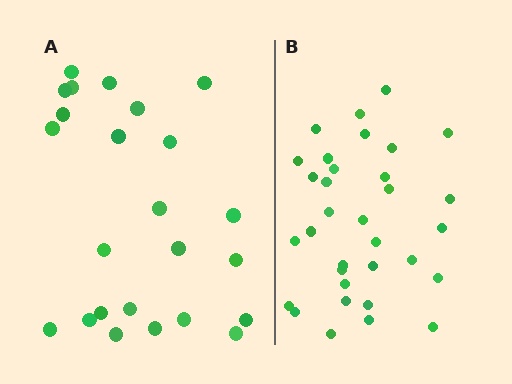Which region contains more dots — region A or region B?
Region B (the right region) has more dots.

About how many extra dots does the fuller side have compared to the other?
Region B has roughly 8 or so more dots than region A.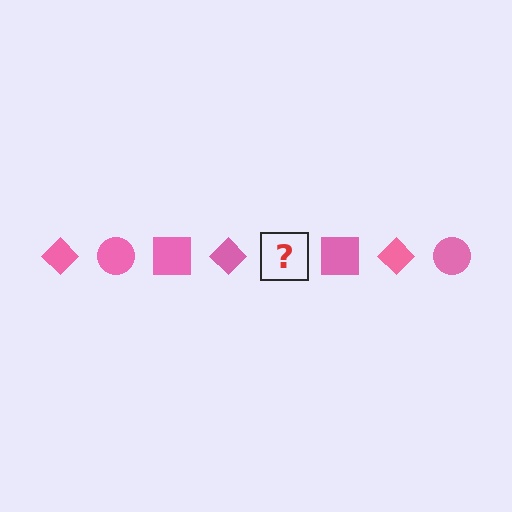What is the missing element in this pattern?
The missing element is a pink circle.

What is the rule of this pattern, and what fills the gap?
The rule is that the pattern cycles through diamond, circle, square shapes in pink. The gap should be filled with a pink circle.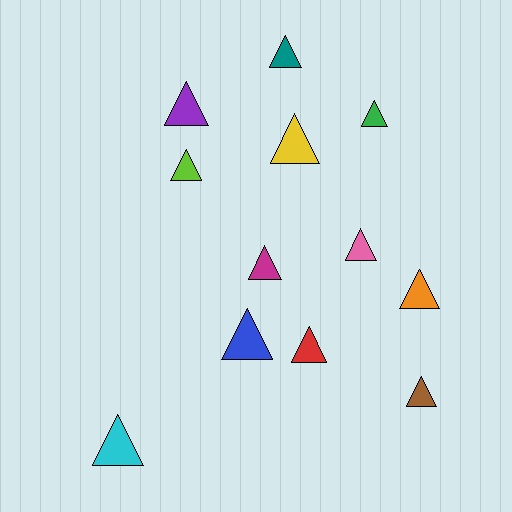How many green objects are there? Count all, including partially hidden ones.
There is 1 green object.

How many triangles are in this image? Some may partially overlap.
There are 12 triangles.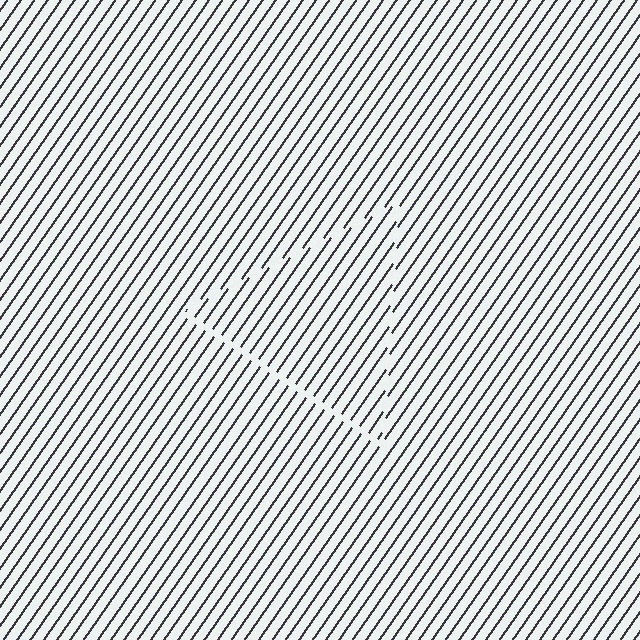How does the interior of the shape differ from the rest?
The interior of the shape contains the same grating, shifted by half a period — the contour is defined by the phase discontinuity where line-ends from the inner and outer gratings abut.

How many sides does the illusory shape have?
3 sides — the line-ends trace a triangle.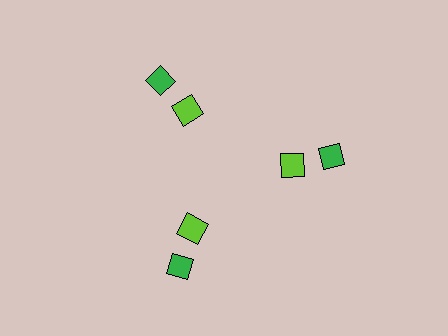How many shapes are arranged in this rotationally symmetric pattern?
There are 6 shapes, arranged in 3 groups of 2.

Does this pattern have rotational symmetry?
Yes, this pattern has 3-fold rotational symmetry. It looks the same after rotating 120 degrees around the center.